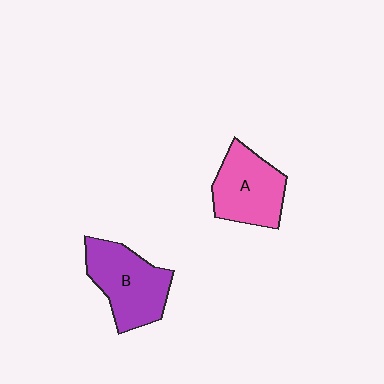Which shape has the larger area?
Shape B (purple).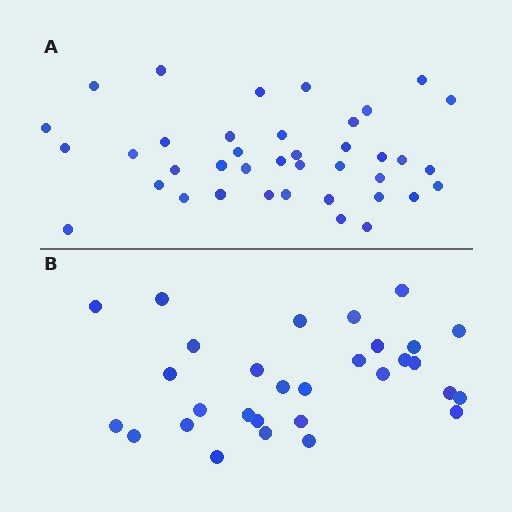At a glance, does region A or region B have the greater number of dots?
Region A (the top region) has more dots.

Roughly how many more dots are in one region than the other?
Region A has roughly 8 or so more dots than region B.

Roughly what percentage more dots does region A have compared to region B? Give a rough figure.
About 30% more.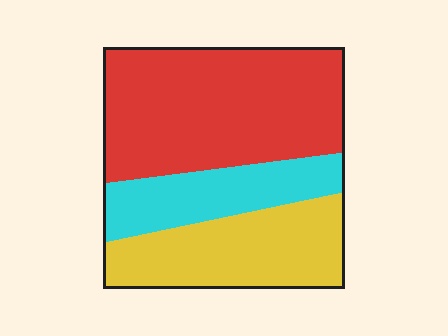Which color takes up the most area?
Red, at roughly 50%.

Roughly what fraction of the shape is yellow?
Yellow covers roughly 30% of the shape.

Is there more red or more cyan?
Red.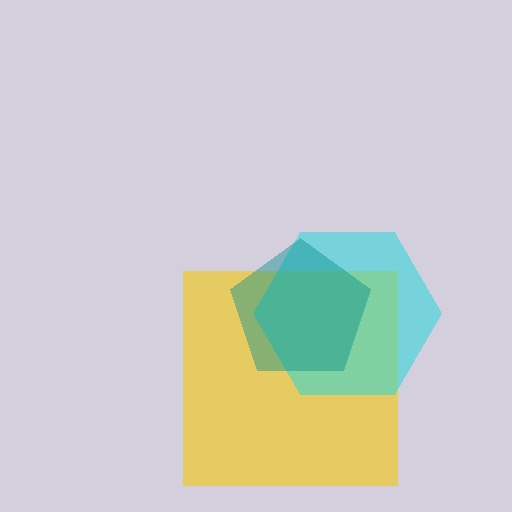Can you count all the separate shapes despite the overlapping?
Yes, there are 3 separate shapes.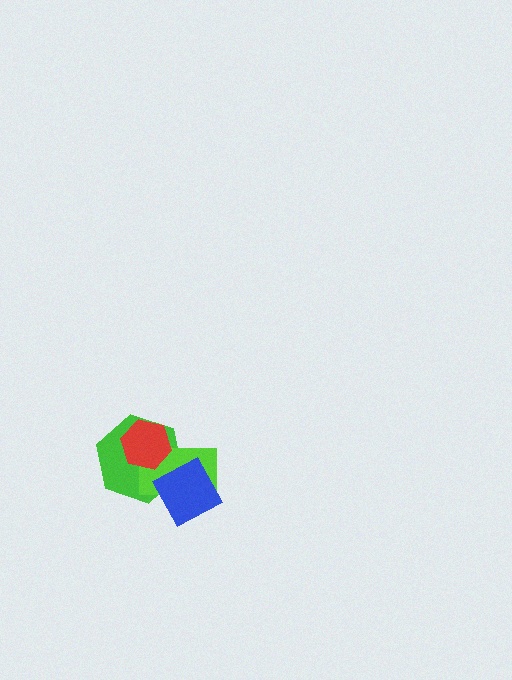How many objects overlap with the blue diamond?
2 objects overlap with the blue diamond.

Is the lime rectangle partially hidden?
Yes, it is partially covered by another shape.